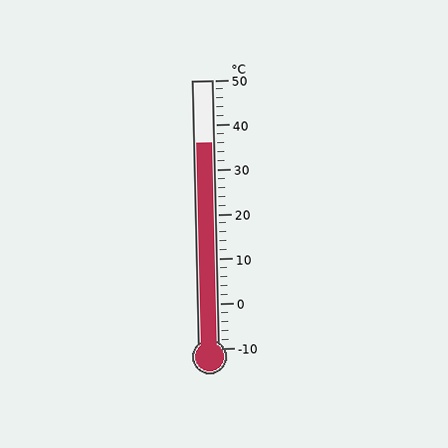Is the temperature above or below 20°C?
The temperature is above 20°C.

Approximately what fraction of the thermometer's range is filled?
The thermometer is filled to approximately 75% of its range.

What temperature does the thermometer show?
The thermometer shows approximately 36°C.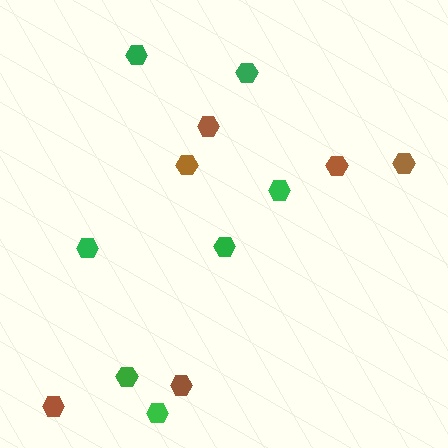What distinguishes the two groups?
There are 2 groups: one group of green hexagons (7) and one group of brown hexagons (6).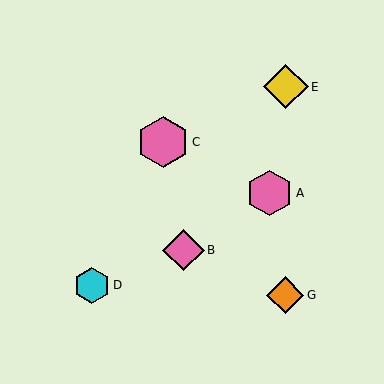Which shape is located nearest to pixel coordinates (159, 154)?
The pink hexagon (labeled C) at (163, 142) is nearest to that location.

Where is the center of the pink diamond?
The center of the pink diamond is at (183, 250).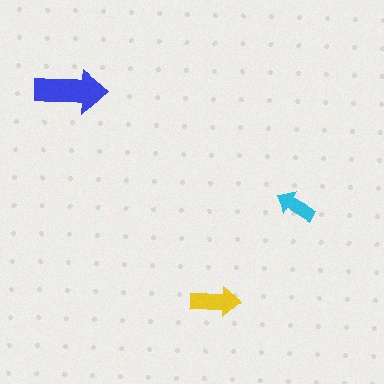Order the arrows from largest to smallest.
the blue one, the yellow one, the cyan one.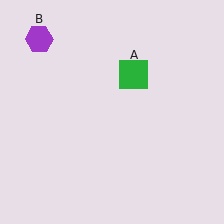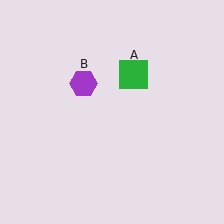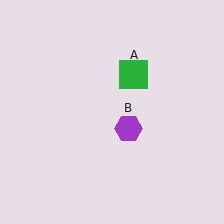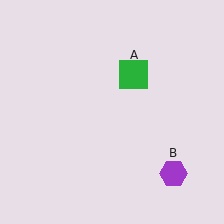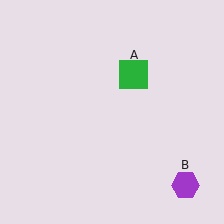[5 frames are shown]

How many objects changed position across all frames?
1 object changed position: purple hexagon (object B).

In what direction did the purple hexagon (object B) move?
The purple hexagon (object B) moved down and to the right.